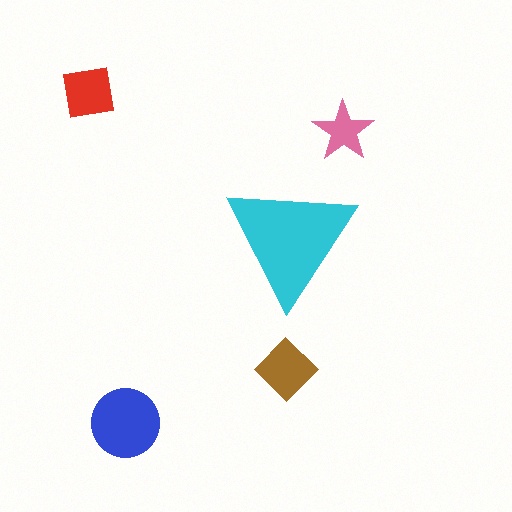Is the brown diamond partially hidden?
No, the brown diamond is fully visible.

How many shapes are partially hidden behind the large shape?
0 shapes are partially hidden.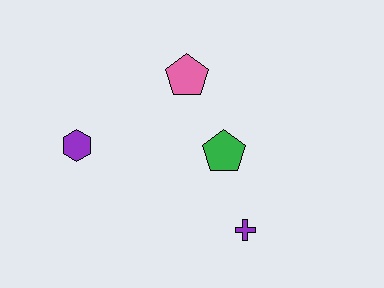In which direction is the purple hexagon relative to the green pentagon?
The purple hexagon is to the left of the green pentagon.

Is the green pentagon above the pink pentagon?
No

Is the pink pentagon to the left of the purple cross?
Yes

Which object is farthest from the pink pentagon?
The purple cross is farthest from the pink pentagon.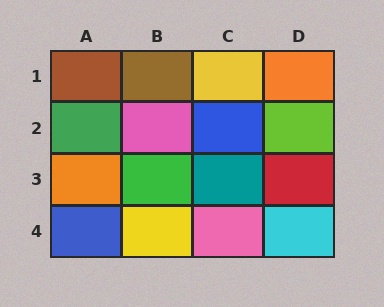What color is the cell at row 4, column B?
Yellow.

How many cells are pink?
2 cells are pink.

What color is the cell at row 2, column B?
Pink.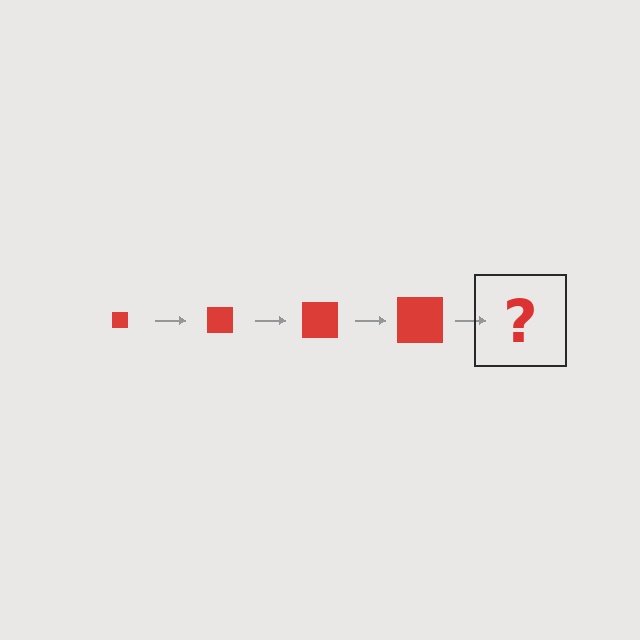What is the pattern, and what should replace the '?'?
The pattern is that the square gets progressively larger each step. The '?' should be a red square, larger than the previous one.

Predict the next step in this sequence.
The next step is a red square, larger than the previous one.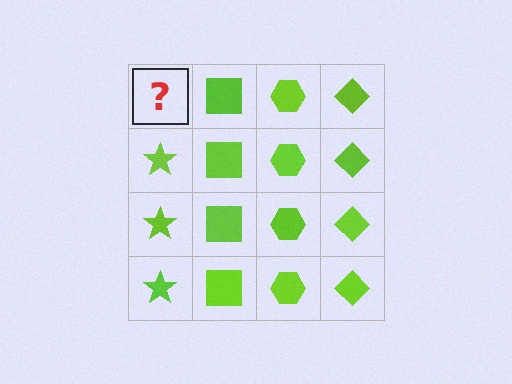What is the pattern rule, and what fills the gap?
The rule is that each column has a consistent shape. The gap should be filled with a lime star.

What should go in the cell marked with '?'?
The missing cell should contain a lime star.